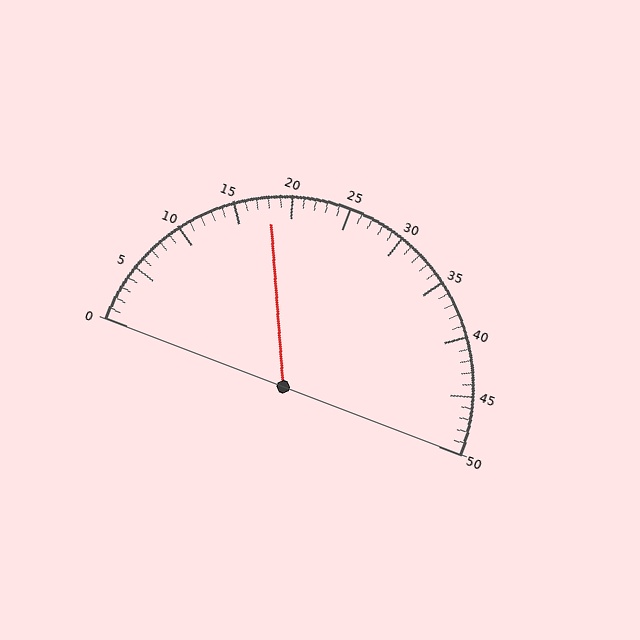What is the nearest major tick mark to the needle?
The nearest major tick mark is 20.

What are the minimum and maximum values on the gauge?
The gauge ranges from 0 to 50.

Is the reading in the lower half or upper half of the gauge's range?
The reading is in the lower half of the range (0 to 50).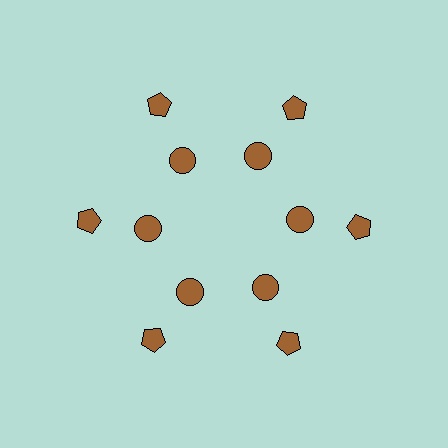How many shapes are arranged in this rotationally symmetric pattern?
There are 12 shapes, arranged in 6 groups of 2.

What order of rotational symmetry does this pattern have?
This pattern has 6-fold rotational symmetry.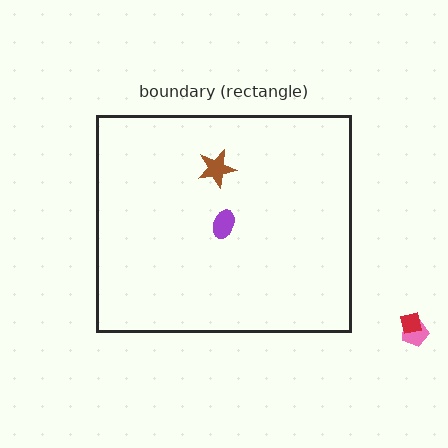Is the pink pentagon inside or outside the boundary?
Outside.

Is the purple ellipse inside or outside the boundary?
Inside.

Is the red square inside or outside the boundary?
Outside.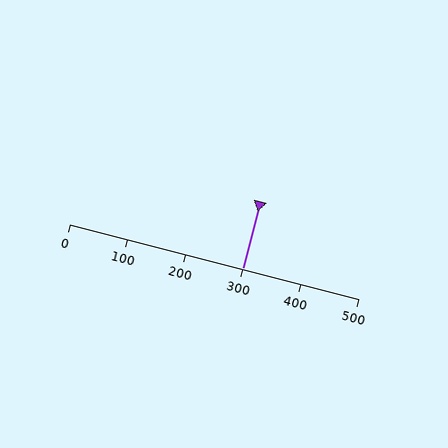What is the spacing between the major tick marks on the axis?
The major ticks are spaced 100 apart.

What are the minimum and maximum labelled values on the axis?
The axis runs from 0 to 500.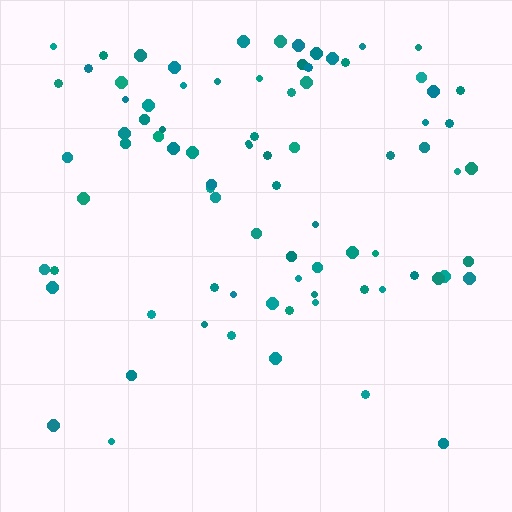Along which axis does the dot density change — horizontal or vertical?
Vertical.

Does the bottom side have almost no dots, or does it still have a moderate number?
Still a moderate number, just noticeably fewer than the top.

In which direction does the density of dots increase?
From bottom to top, with the top side densest.